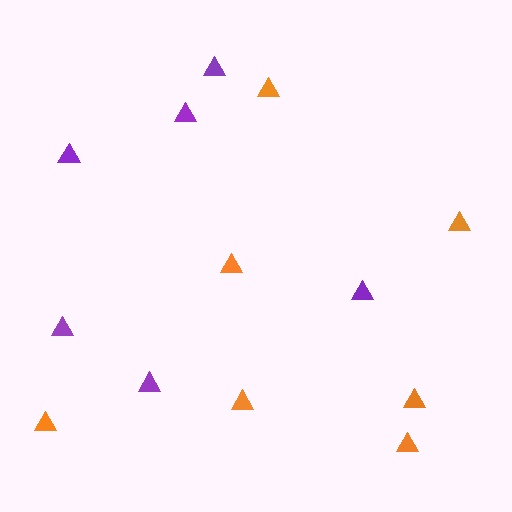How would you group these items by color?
There are 2 groups: one group of purple triangles (6) and one group of orange triangles (7).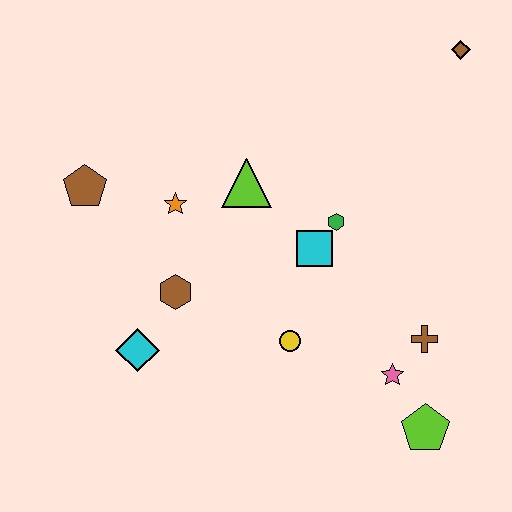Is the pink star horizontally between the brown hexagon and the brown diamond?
Yes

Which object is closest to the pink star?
The brown cross is closest to the pink star.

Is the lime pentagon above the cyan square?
No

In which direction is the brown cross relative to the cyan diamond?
The brown cross is to the right of the cyan diamond.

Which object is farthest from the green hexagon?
The brown pentagon is farthest from the green hexagon.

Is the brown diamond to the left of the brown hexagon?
No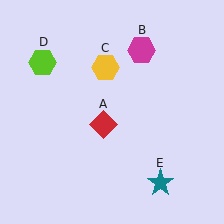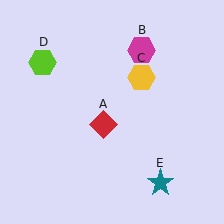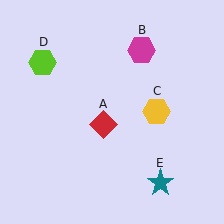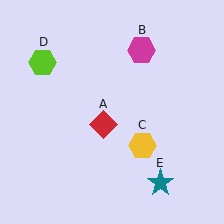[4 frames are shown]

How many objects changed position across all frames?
1 object changed position: yellow hexagon (object C).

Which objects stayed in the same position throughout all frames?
Red diamond (object A) and magenta hexagon (object B) and lime hexagon (object D) and teal star (object E) remained stationary.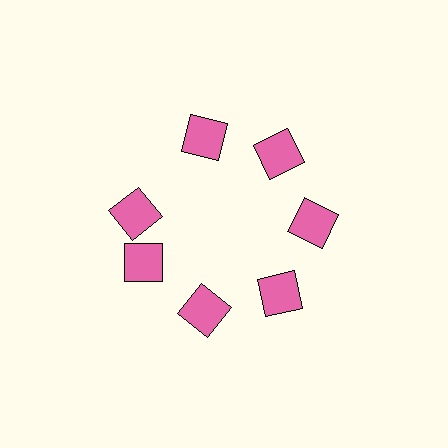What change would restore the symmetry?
The symmetry would be restored by rotating it back into even spacing with its neighbors so that all 7 squares sit at equal angles and equal distance from the center.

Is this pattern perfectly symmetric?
No. The 7 pink squares are arranged in a ring, but one element near the 10 o'clock position is rotated out of alignment along the ring, breaking the 7-fold rotational symmetry.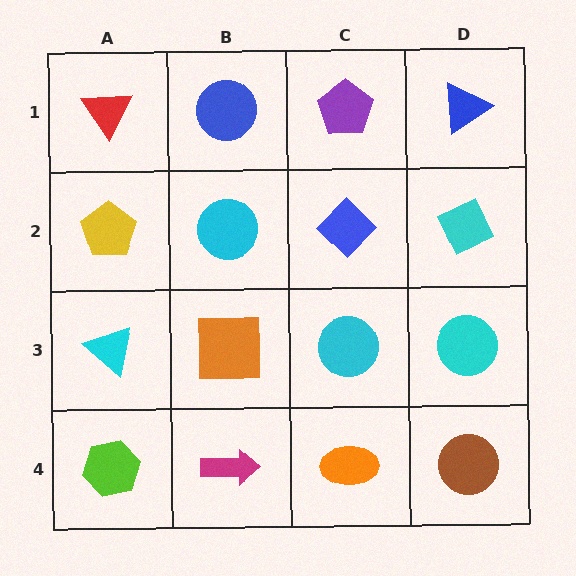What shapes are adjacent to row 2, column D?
A blue triangle (row 1, column D), a cyan circle (row 3, column D), a blue diamond (row 2, column C).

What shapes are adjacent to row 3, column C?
A blue diamond (row 2, column C), an orange ellipse (row 4, column C), an orange square (row 3, column B), a cyan circle (row 3, column D).